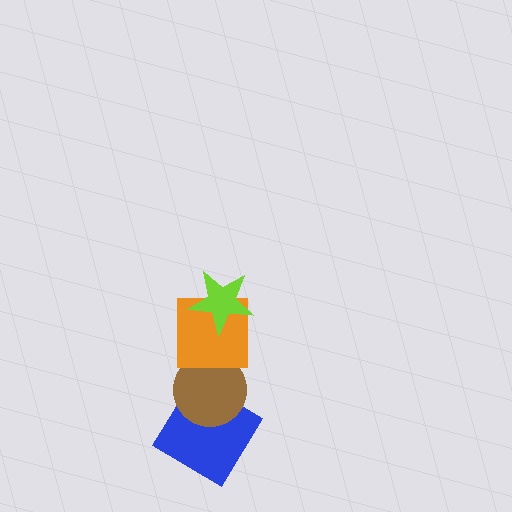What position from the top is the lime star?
The lime star is 1st from the top.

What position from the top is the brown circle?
The brown circle is 3rd from the top.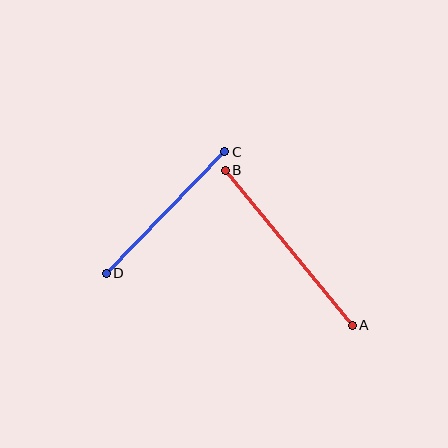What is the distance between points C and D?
The distance is approximately 170 pixels.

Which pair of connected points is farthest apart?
Points A and B are farthest apart.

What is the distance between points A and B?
The distance is approximately 201 pixels.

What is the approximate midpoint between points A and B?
The midpoint is at approximately (289, 248) pixels.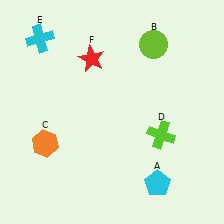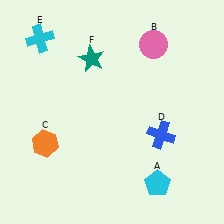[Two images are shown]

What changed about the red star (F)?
In Image 1, F is red. In Image 2, it changed to teal.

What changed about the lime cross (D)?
In Image 1, D is lime. In Image 2, it changed to blue.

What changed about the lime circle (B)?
In Image 1, B is lime. In Image 2, it changed to pink.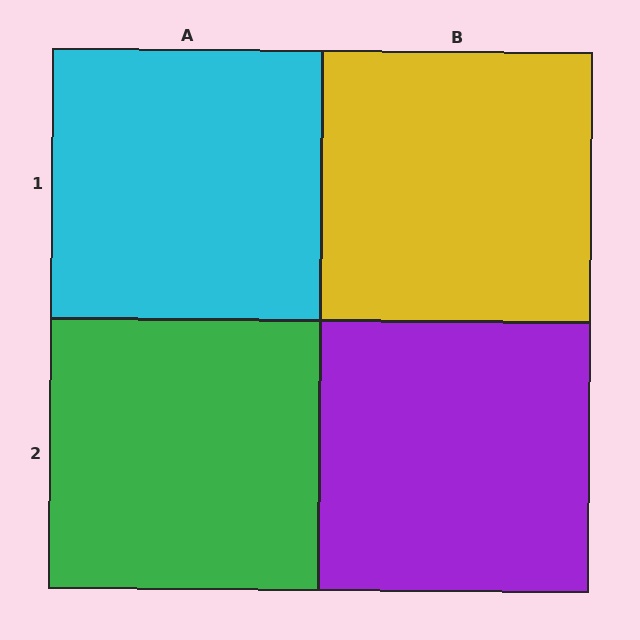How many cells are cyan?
1 cell is cyan.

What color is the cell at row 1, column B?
Yellow.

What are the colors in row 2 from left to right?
Green, purple.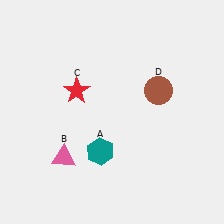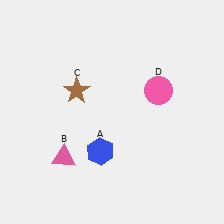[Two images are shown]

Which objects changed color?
A changed from teal to blue. C changed from red to brown. D changed from brown to pink.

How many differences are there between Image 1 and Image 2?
There are 3 differences between the two images.